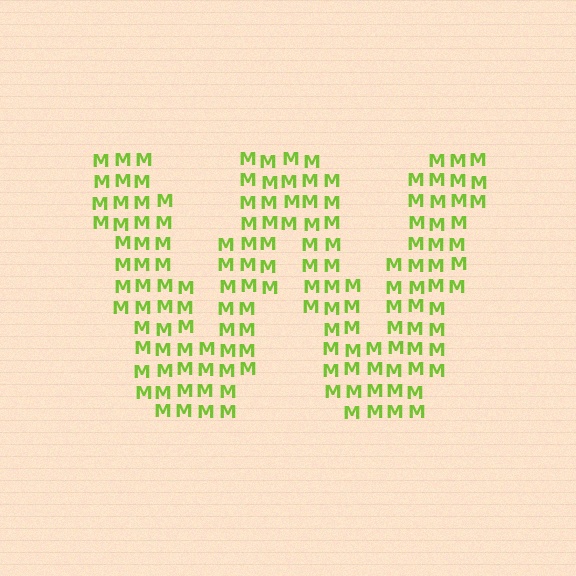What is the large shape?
The large shape is the letter W.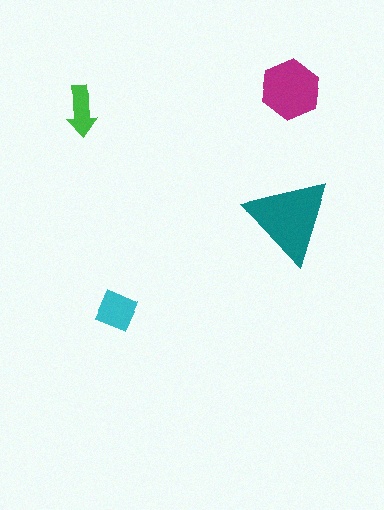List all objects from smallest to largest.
The green arrow, the cyan diamond, the magenta hexagon, the teal triangle.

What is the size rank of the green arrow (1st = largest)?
4th.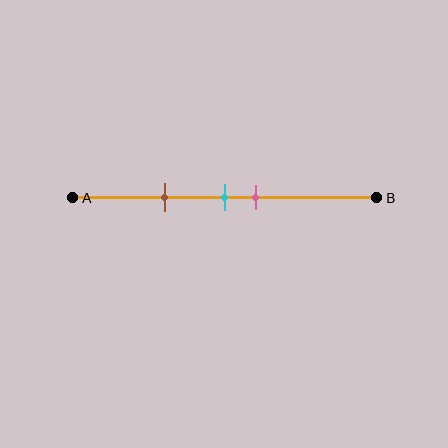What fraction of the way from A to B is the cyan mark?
The cyan mark is approximately 50% (0.5) of the way from A to B.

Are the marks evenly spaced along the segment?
No, the marks are not evenly spaced.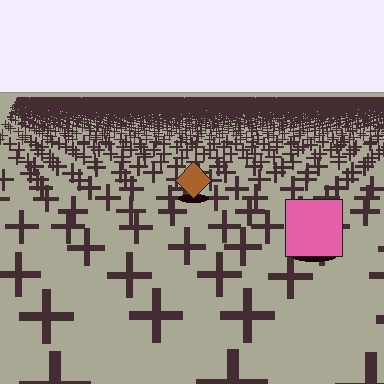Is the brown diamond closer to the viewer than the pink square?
No. The pink square is closer — you can tell from the texture gradient: the ground texture is coarser near it.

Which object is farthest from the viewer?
The brown diamond is farthest from the viewer. It appears smaller and the ground texture around it is denser.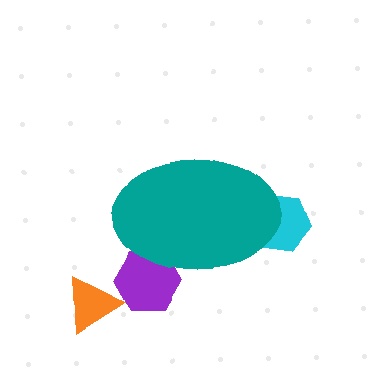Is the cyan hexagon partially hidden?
Yes, the cyan hexagon is partially hidden behind the teal ellipse.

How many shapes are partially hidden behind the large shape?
2 shapes are partially hidden.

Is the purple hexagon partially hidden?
Yes, the purple hexagon is partially hidden behind the teal ellipse.